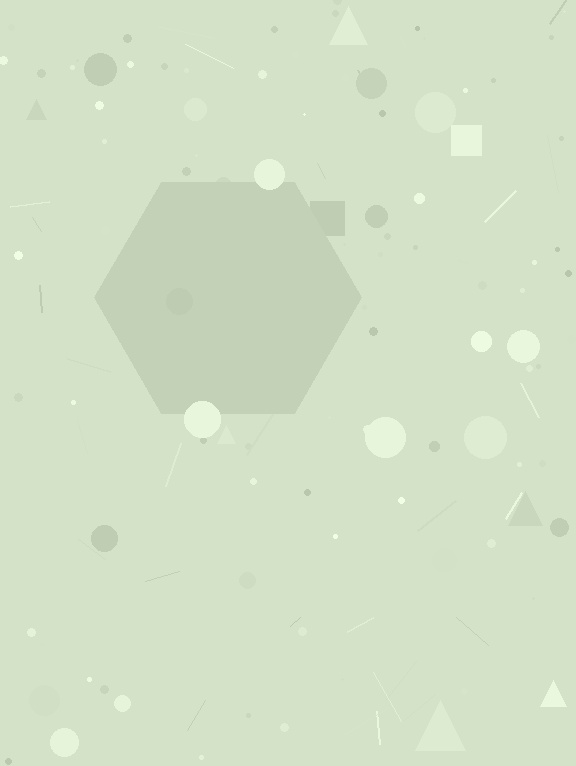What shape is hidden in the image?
A hexagon is hidden in the image.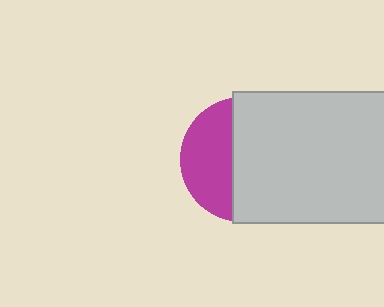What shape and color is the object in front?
The object in front is a light gray rectangle.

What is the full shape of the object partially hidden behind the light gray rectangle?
The partially hidden object is a magenta circle.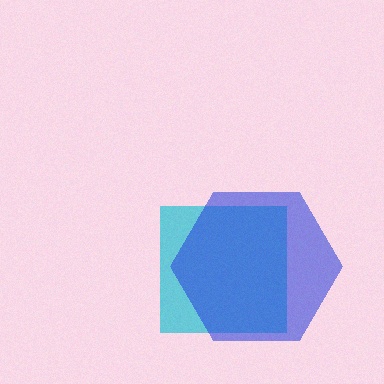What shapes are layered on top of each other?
The layered shapes are: a cyan square, a blue hexagon.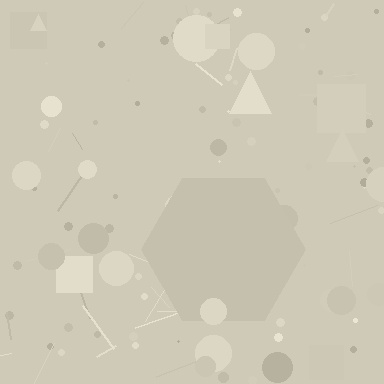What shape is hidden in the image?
A hexagon is hidden in the image.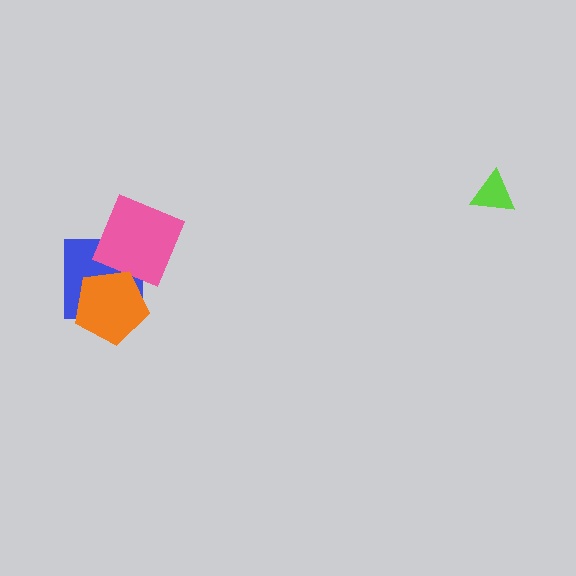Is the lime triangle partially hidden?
No, no other shape covers it.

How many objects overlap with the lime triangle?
0 objects overlap with the lime triangle.